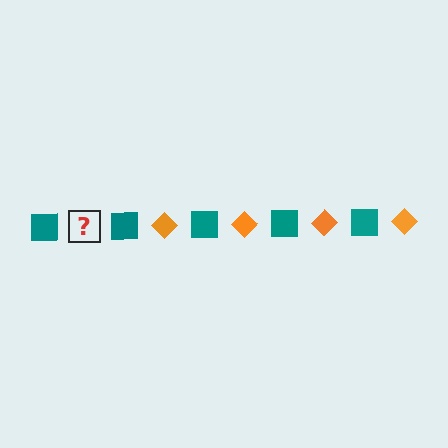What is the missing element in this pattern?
The missing element is an orange diamond.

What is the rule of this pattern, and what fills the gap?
The rule is that the pattern alternates between teal square and orange diamond. The gap should be filled with an orange diamond.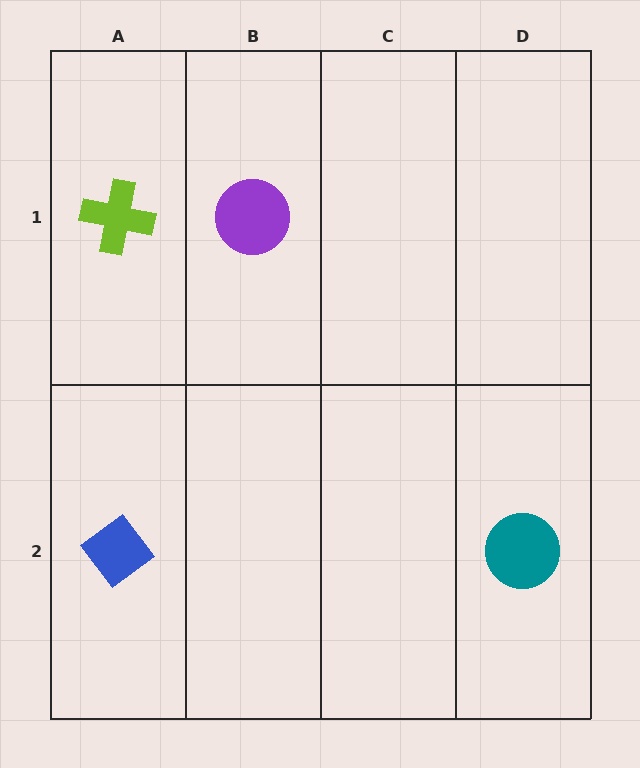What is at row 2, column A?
A blue diamond.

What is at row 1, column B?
A purple circle.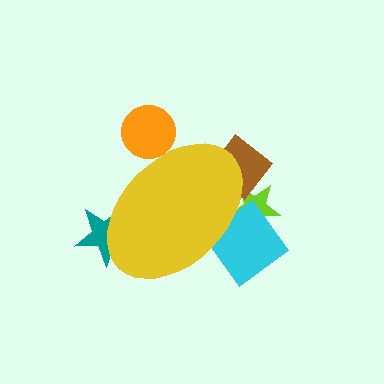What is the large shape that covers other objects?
A yellow ellipse.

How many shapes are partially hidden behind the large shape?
5 shapes are partially hidden.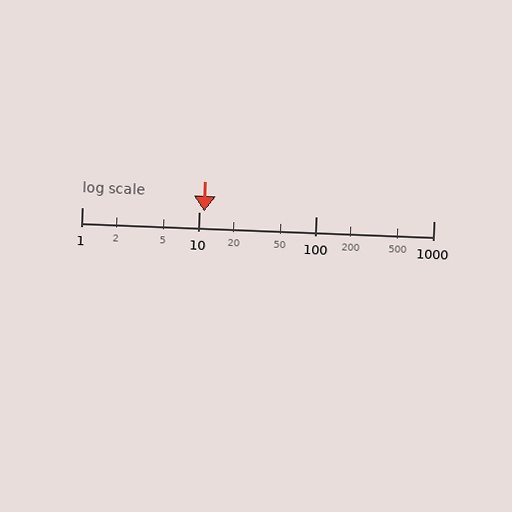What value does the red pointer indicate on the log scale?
The pointer indicates approximately 11.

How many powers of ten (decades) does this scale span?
The scale spans 3 decades, from 1 to 1000.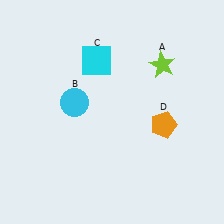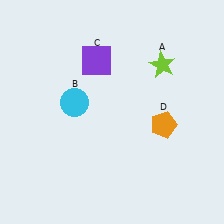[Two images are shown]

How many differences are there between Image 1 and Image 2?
There is 1 difference between the two images.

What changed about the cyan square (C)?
In Image 1, C is cyan. In Image 2, it changed to purple.